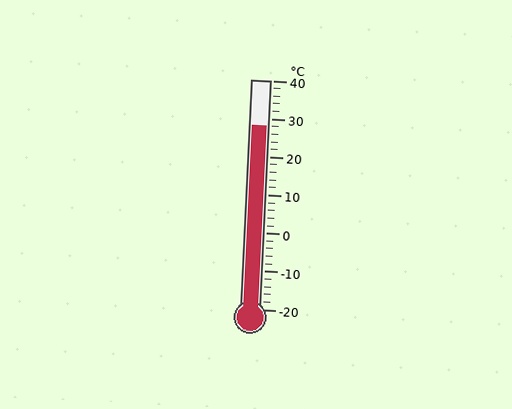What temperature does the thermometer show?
The thermometer shows approximately 28°C.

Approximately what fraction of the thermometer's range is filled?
The thermometer is filled to approximately 80% of its range.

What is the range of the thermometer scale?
The thermometer scale ranges from -20°C to 40°C.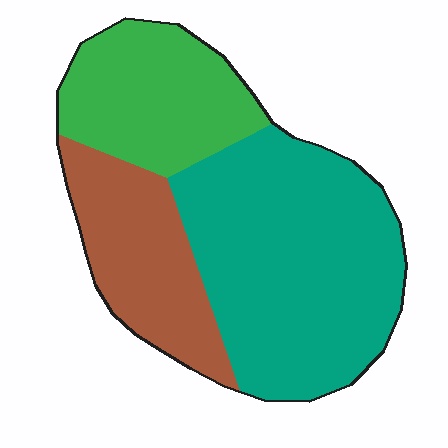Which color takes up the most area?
Teal, at roughly 50%.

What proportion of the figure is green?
Green covers about 25% of the figure.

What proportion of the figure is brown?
Brown covers about 25% of the figure.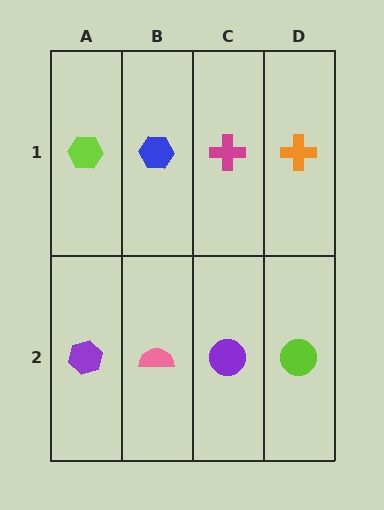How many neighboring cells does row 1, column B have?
3.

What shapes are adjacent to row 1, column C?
A purple circle (row 2, column C), a blue hexagon (row 1, column B), an orange cross (row 1, column D).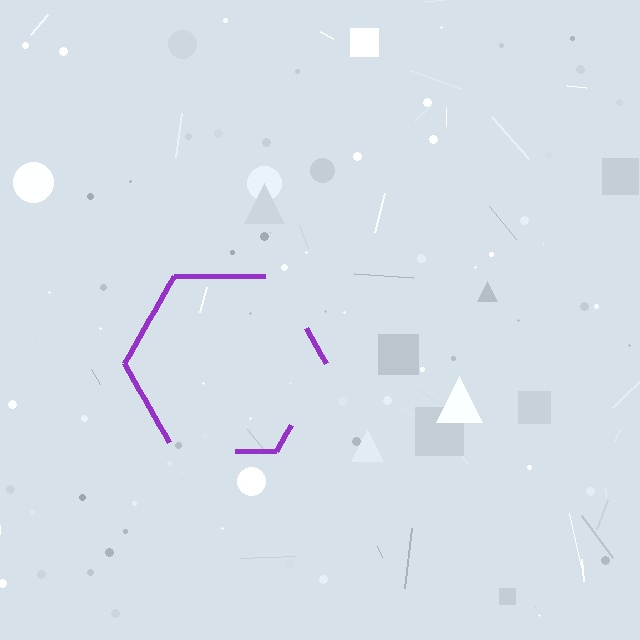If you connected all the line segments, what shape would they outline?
They would outline a hexagon.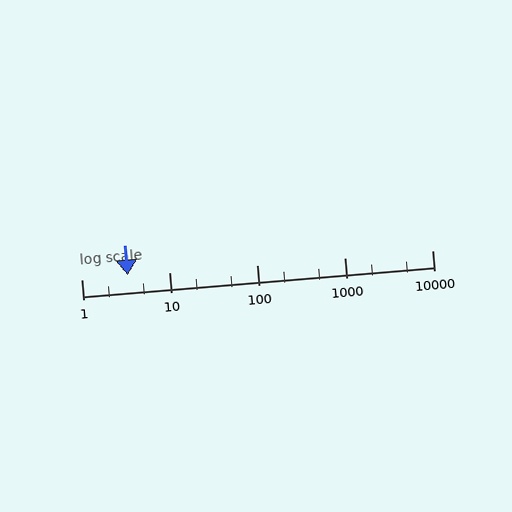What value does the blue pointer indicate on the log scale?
The pointer indicates approximately 3.4.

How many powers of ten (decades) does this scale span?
The scale spans 4 decades, from 1 to 10000.